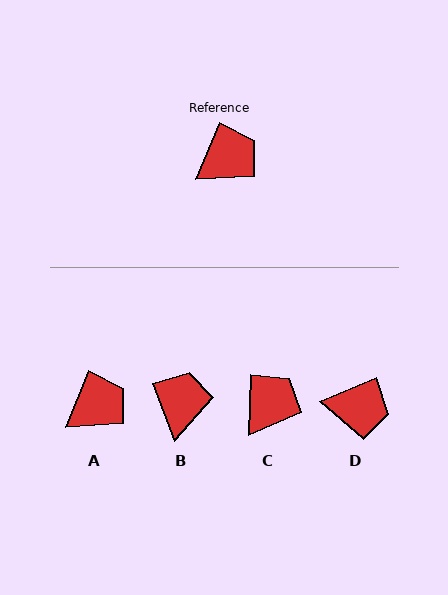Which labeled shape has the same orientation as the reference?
A.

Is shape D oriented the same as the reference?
No, it is off by about 44 degrees.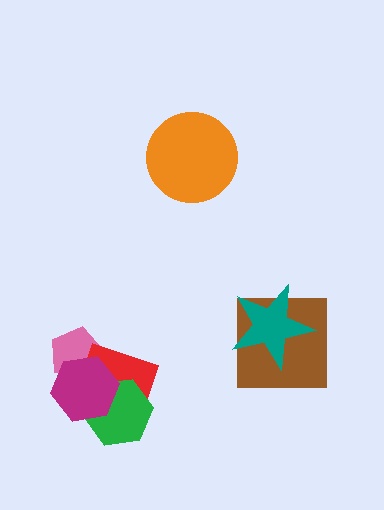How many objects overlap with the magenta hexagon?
3 objects overlap with the magenta hexagon.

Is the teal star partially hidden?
No, no other shape covers it.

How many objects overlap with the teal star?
1 object overlaps with the teal star.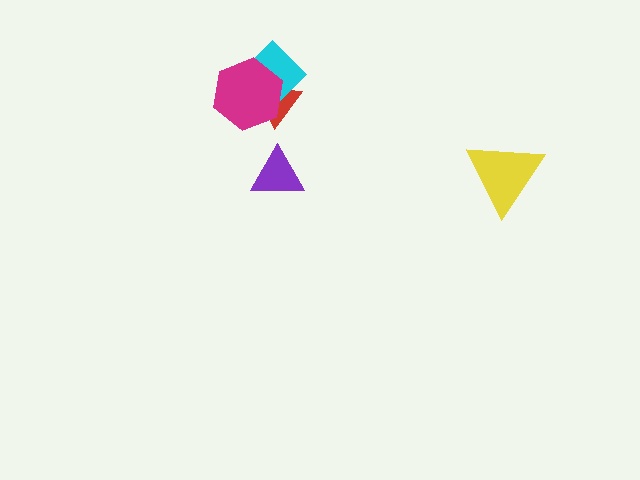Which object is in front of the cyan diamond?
The magenta hexagon is in front of the cyan diamond.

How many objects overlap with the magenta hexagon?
2 objects overlap with the magenta hexagon.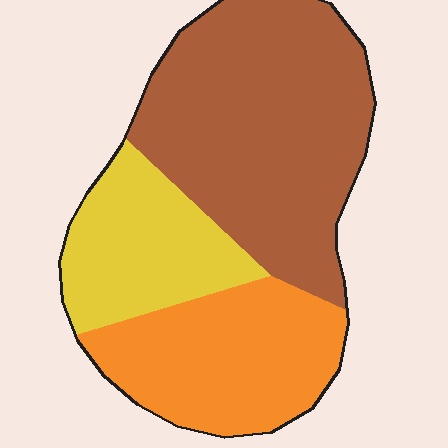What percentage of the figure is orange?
Orange covers roughly 30% of the figure.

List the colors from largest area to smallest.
From largest to smallest: brown, orange, yellow.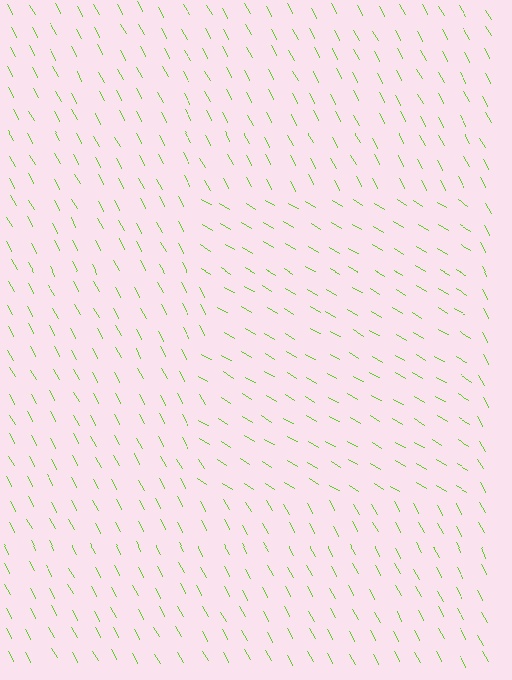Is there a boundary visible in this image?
Yes, there is a texture boundary formed by a change in line orientation.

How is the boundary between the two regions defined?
The boundary is defined purely by a change in line orientation (approximately 31 degrees difference). All lines are the same color and thickness.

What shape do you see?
I see a rectangle.